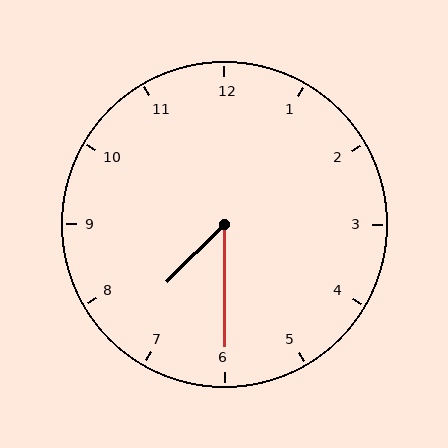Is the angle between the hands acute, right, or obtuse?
It is acute.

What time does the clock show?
7:30.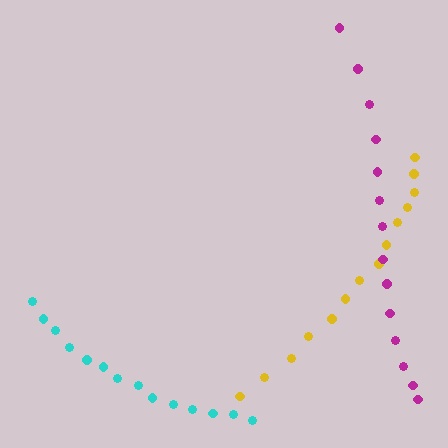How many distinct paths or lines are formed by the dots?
There are 3 distinct paths.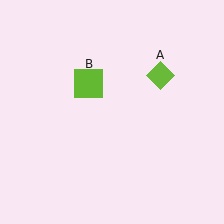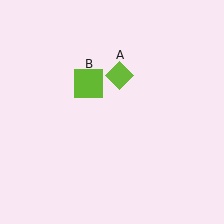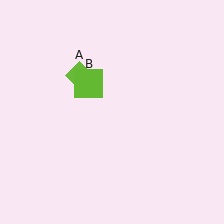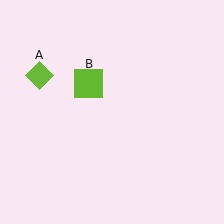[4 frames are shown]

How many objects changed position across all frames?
1 object changed position: lime diamond (object A).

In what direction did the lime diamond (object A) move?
The lime diamond (object A) moved left.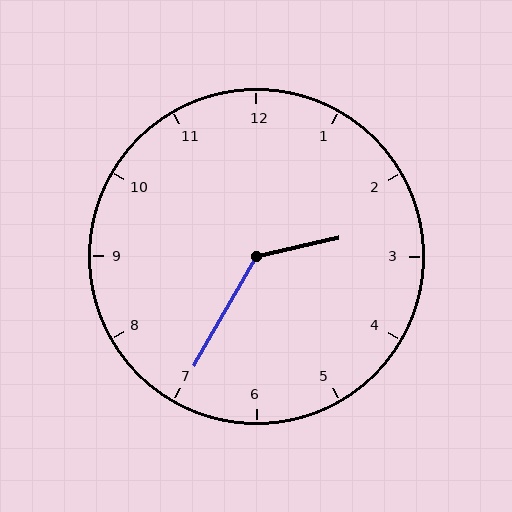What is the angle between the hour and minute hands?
Approximately 132 degrees.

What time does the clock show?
2:35.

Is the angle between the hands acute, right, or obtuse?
It is obtuse.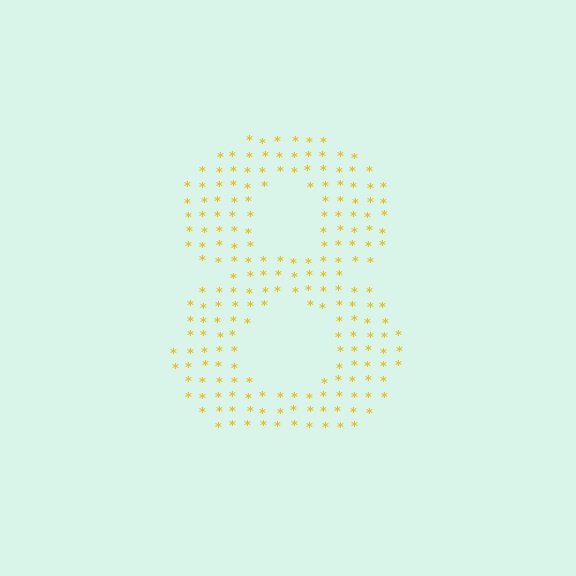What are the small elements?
The small elements are asterisks.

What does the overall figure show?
The overall figure shows the digit 8.